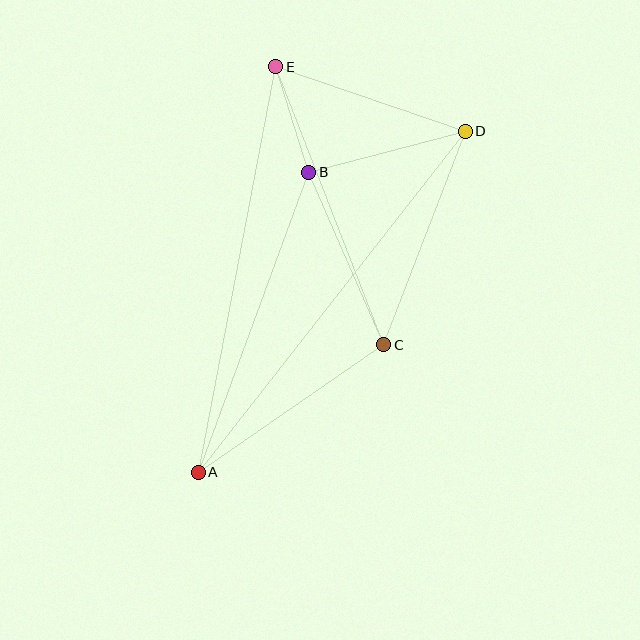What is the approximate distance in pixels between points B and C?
The distance between B and C is approximately 188 pixels.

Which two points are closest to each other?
Points B and E are closest to each other.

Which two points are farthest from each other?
Points A and D are farthest from each other.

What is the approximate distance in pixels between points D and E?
The distance between D and E is approximately 200 pixels.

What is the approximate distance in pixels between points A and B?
The distance between A and B is approximately 320 pixels.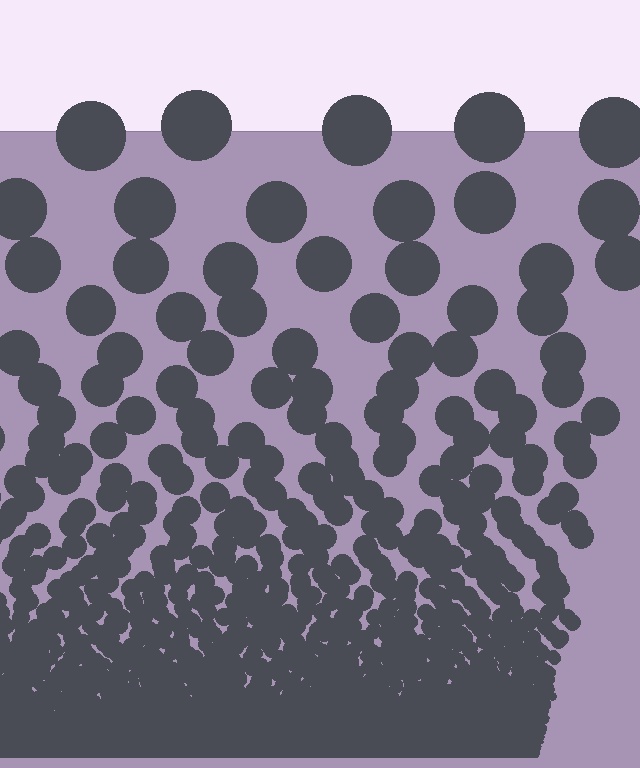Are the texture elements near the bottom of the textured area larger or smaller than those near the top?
Smaller. The gradient is inverted — elements near the bottom are smaller and denser.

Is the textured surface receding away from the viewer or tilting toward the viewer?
The surface appears to tilt toward the viewer. Texture elements get larger and sparser toward the top.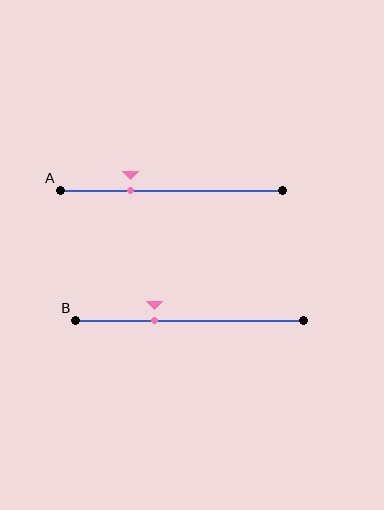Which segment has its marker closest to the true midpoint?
Segment B has its marker closest to the true midpoint.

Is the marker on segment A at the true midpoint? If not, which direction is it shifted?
No, the marker on segment A is shifted to the left by about 18% of the segment length.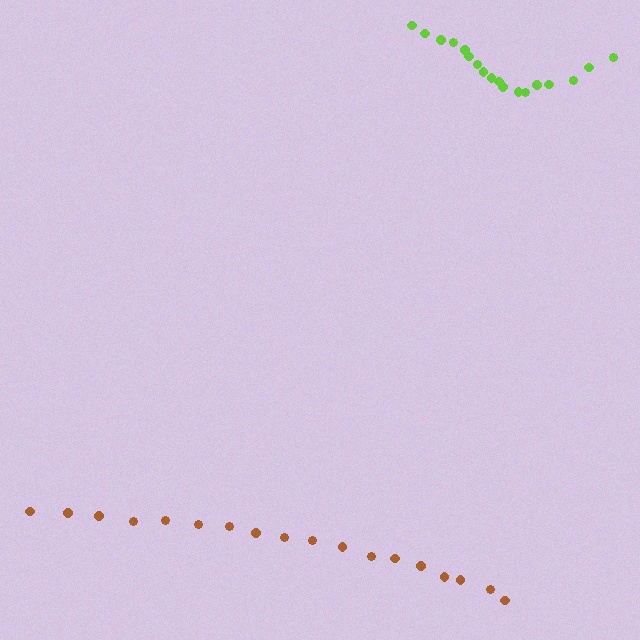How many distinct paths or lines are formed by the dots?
There are 2 distinct paths.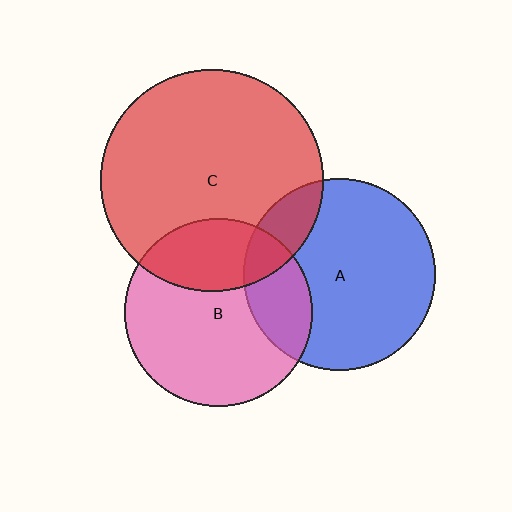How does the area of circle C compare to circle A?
Approximately 1.3 times.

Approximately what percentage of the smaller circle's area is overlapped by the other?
Approximately 30%.